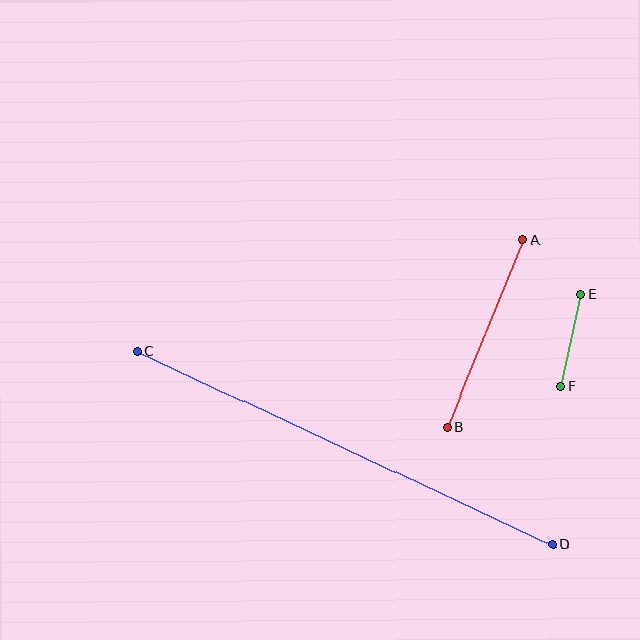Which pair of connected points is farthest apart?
Points C and D are farthest apart.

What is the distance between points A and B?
The distance is approximately 203 pixels.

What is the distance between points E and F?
The distance is approximately 94 pixels.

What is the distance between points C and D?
The distance is approximately 458 pixels.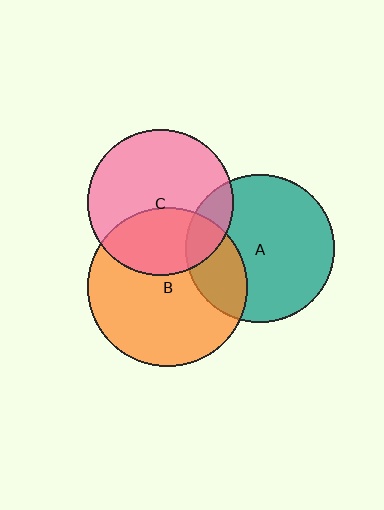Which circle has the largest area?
Circle B (orange).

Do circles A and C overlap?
Yes.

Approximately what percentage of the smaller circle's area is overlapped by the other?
Approximately 15%.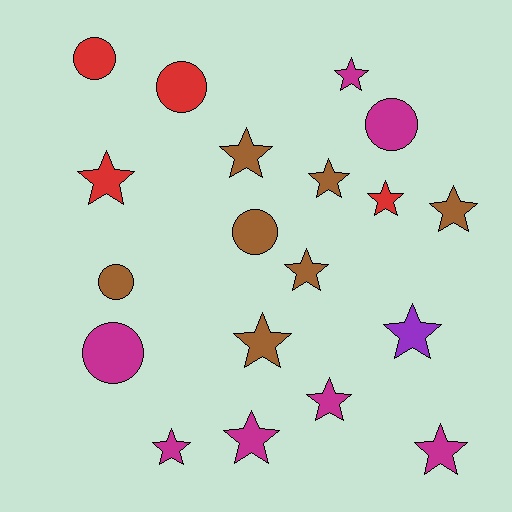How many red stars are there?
There are 2 red stars.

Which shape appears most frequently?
Star, with 13 objects.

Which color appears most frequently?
Brown, with 7 objects.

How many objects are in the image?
There are 19 objects.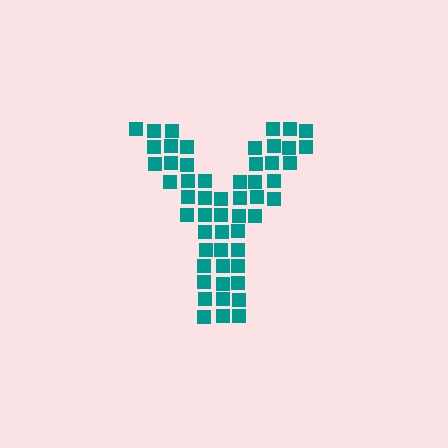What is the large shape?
The large shape is the letter Y.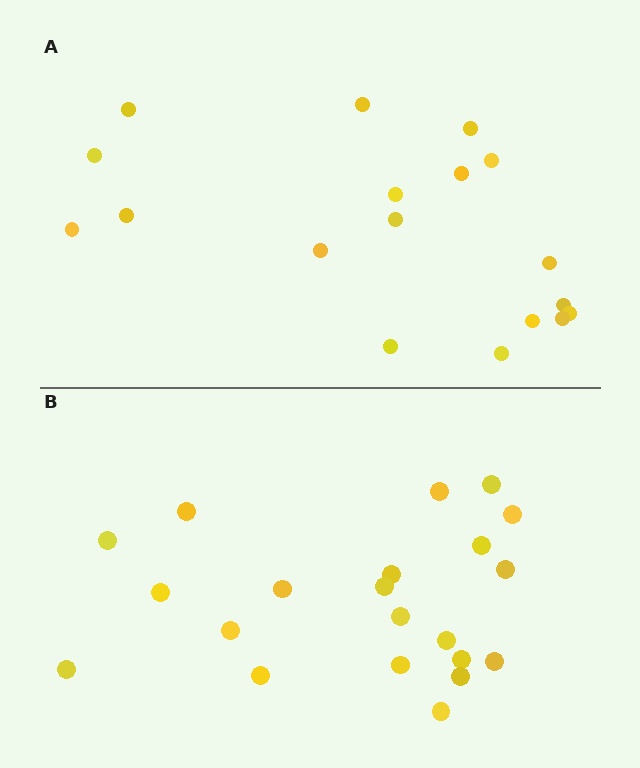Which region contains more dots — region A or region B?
Region B (the bottom region) has more dots.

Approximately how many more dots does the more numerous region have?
Region B has just a few more — roughly 2 or 3 more dots than region A.